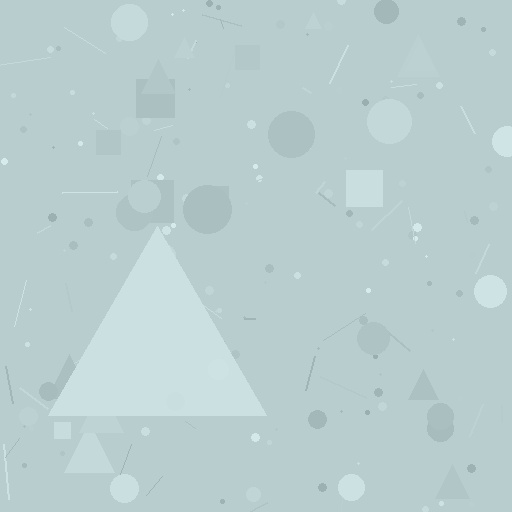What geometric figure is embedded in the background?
A triangle is embedded in the background.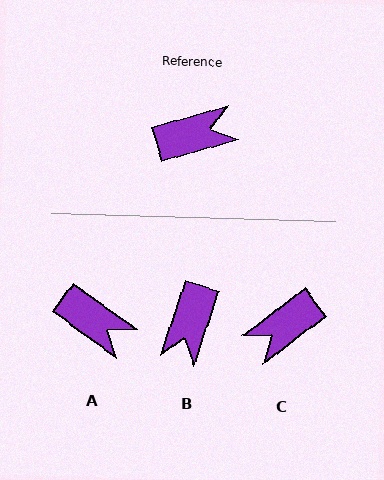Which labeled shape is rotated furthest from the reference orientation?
C, about 159 degrees away.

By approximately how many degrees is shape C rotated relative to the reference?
Approximately 159 degrees clockwise.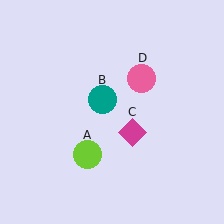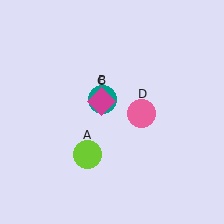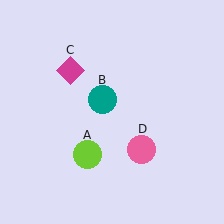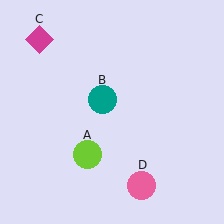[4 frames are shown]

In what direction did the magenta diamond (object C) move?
The magenta diamond (object C) moved up and to the left.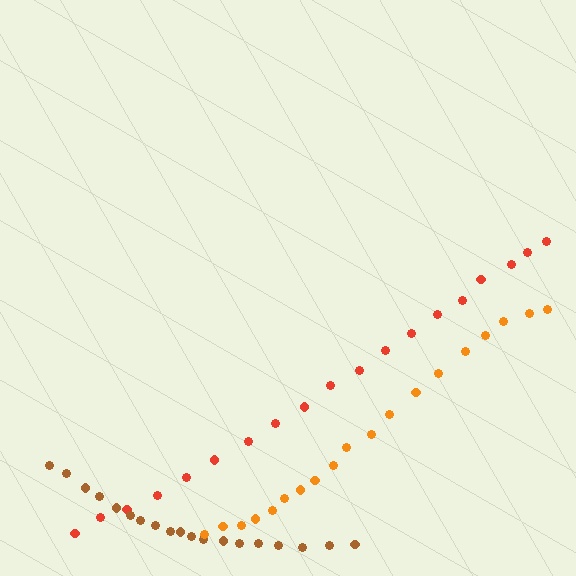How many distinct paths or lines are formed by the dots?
There are 3 distinct paths.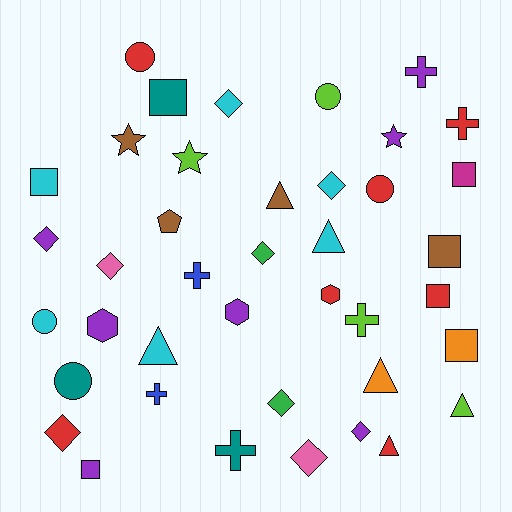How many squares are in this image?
There are 7 squares.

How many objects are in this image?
There are 40 objects.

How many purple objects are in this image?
There are 7 purple objects.